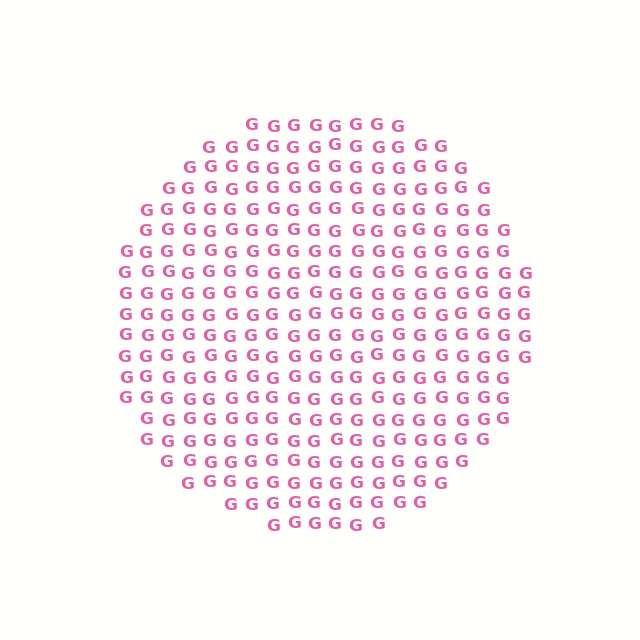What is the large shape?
The large shape is a circle.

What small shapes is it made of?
It is made of small letter G's.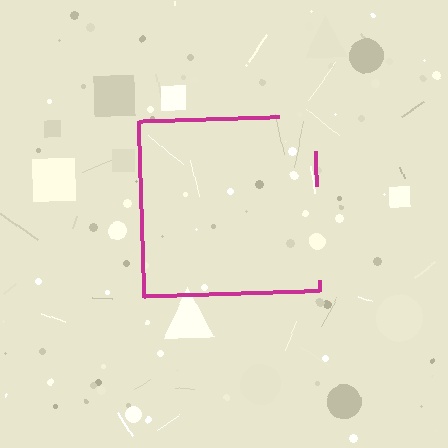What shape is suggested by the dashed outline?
The dashed outline suggests a square.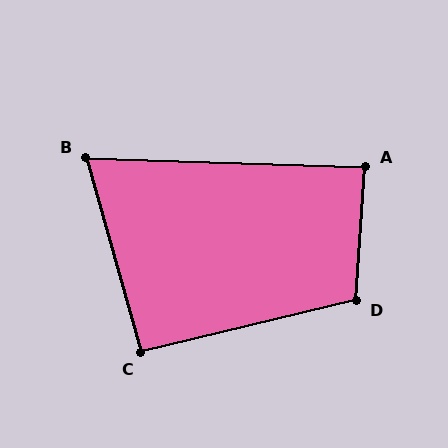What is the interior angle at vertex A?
Approximately 88 degrees (approximately right).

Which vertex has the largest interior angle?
D, at approximately 107 degrees.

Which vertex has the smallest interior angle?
B, at approximately 73 degrees.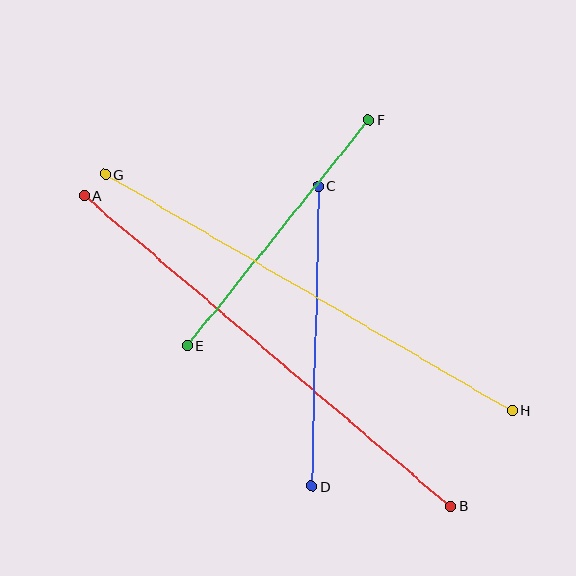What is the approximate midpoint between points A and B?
The midpoint is at approximately (267, 351) pixels.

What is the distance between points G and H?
The distance is approximately 470 pixels.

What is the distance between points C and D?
The distance is approximately 301 pixels.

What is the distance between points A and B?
The distance is approximately 480 pixels.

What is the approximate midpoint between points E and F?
The midpoint is at approximately (278, 233) pixels.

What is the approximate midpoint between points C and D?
The midpoint is at approximately (315, 336) pixels.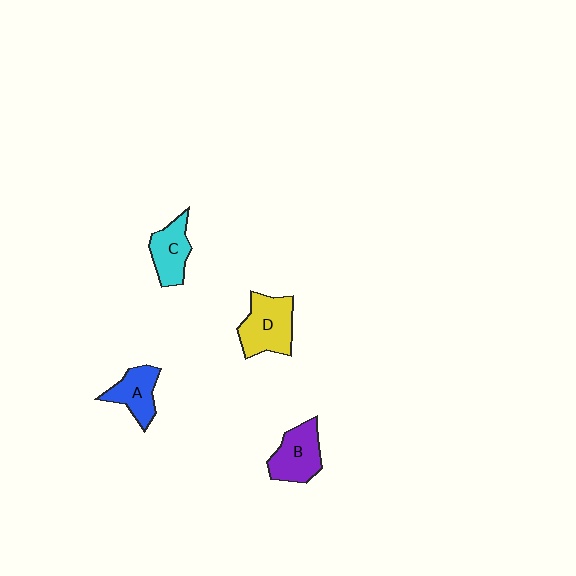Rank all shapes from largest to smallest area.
From largest to smallest: D (yellow), B (purple), C (cyan), A (blue).